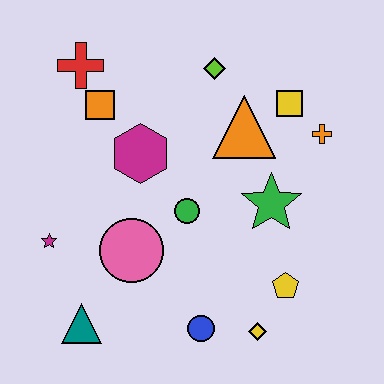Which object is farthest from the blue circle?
The red cross is farthest from the blue circle.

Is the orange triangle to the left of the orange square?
No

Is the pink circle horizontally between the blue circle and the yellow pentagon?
No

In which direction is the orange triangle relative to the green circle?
The orange triangle is above the green circle.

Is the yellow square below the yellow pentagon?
No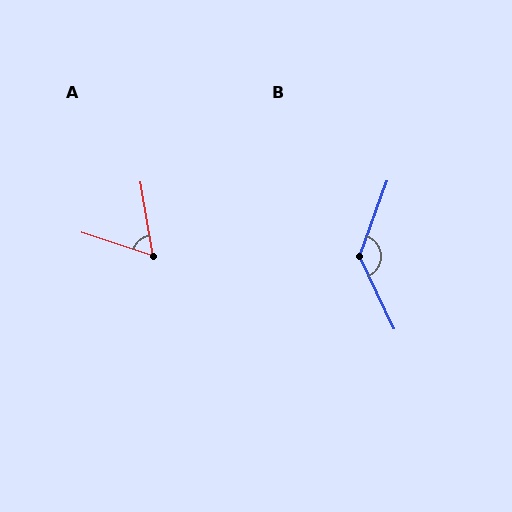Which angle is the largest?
B, at approximately 134 degrees.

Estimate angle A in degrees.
Approximately 62 degrees.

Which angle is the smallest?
A, at approximately 62 degrees.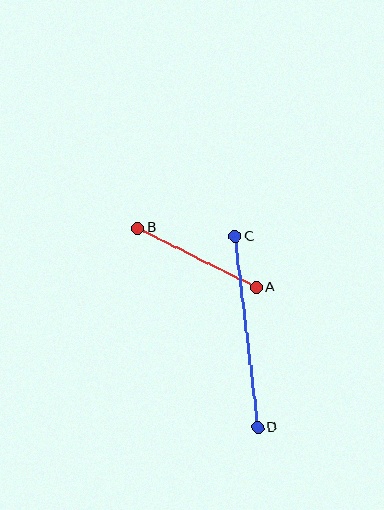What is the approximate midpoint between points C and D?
The midpoint is at approximately (246, 332) pixels.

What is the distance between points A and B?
The distance is approximately 133 pixels.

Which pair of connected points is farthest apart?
Points C and D are farthest apart.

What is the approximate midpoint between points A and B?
The midpoint is at approximately (197, 258) pixels.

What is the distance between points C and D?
The distance is approximately 193 pixels.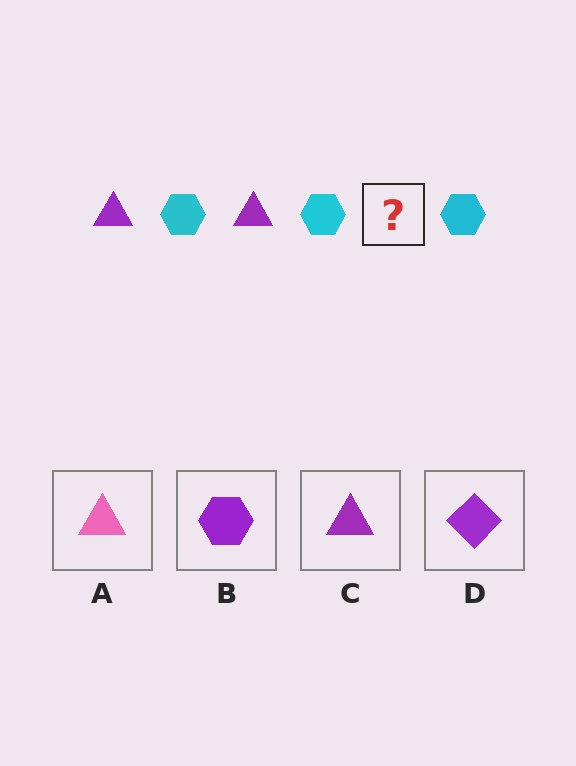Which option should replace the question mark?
Option C.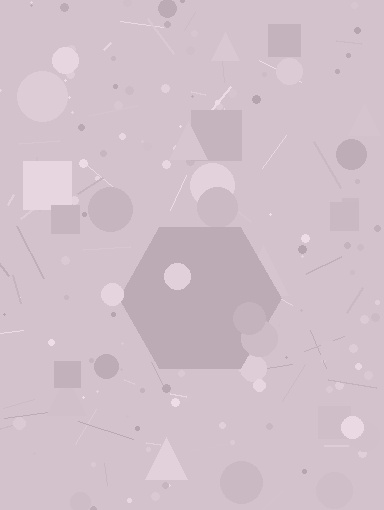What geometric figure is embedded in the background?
A hexagon is embedded in the background.